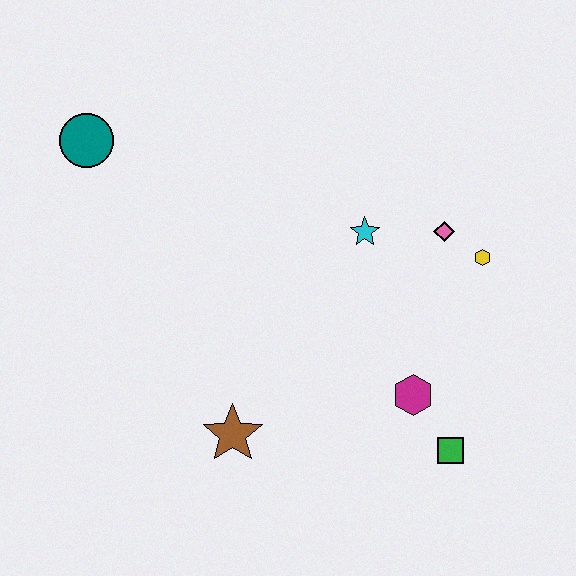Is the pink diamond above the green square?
Yes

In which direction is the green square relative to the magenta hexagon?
The green square is below the magenta hexagon.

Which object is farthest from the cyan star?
The teal circle is farthest from the cyan star.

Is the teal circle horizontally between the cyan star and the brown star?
No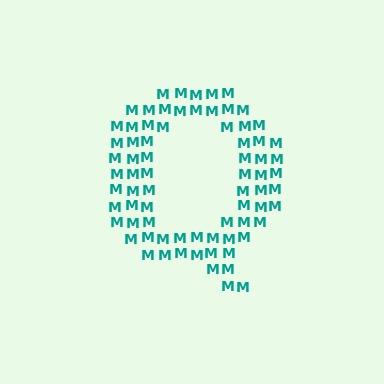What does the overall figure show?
The overall figure shows the letter Q.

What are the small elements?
The small elements are letter M's.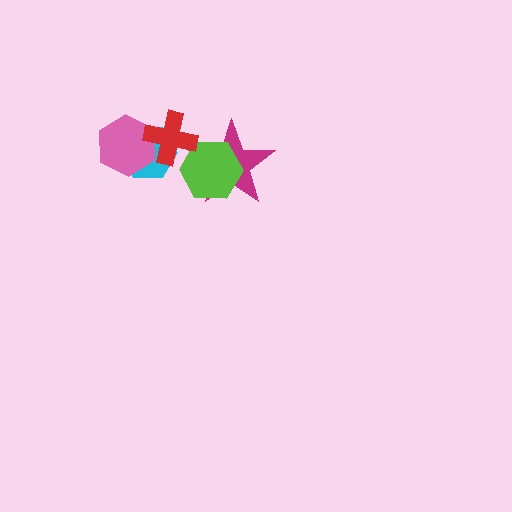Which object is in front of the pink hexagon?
The red cross is in front of the pink hexagon.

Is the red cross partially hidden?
No, no other shape covers it.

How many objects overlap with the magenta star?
1 object overlaps with the magenta star.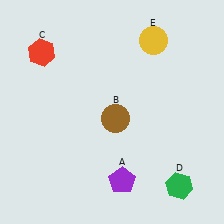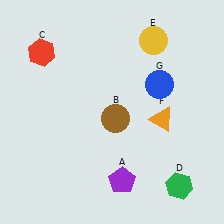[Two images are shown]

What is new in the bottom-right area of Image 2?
An orange triangle (F) was added in the bottom-right area of Image 2.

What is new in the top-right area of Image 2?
A blue circle (G) was added in the top-right area of Image 2.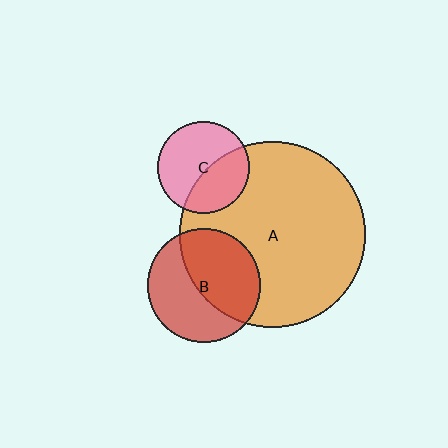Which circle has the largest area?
Circle A (orange).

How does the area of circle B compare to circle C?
Approximately 1.5 times.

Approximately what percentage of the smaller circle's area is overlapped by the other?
Approximately 40%.